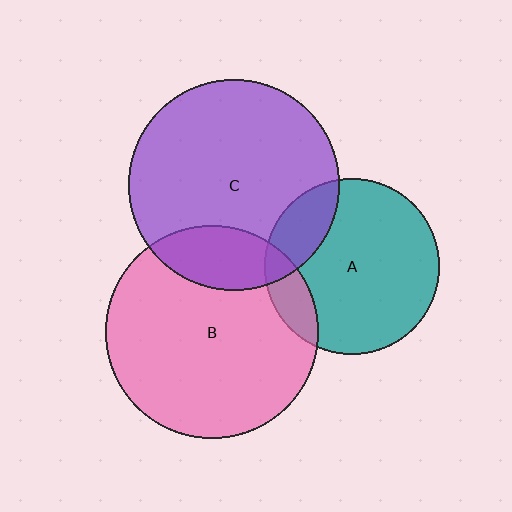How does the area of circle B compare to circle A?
Approximately 1.5 times.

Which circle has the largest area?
Circle B (pink).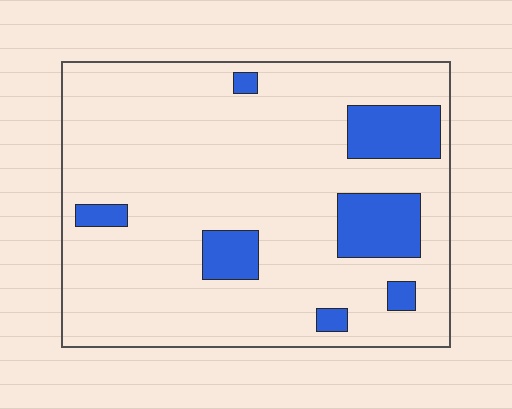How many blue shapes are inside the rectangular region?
7.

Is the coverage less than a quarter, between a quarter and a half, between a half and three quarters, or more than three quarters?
Less than a quarter.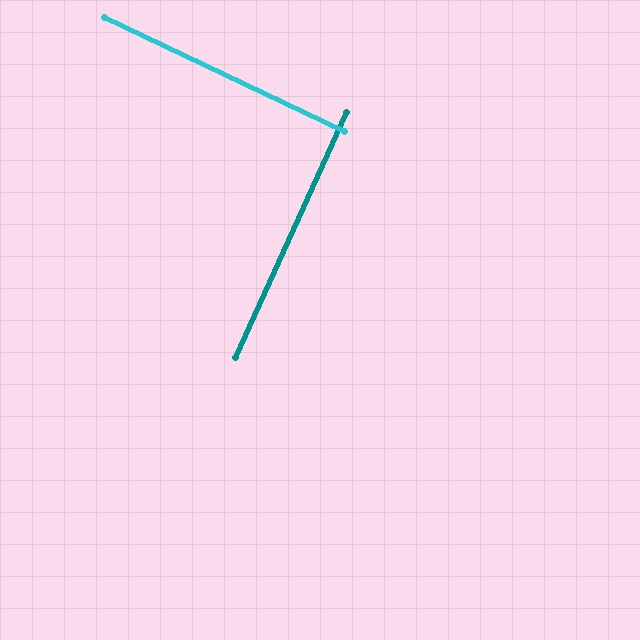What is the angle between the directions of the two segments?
Approximately 89 degrees.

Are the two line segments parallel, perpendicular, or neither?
Perpendicular — they meet at approximately 89°.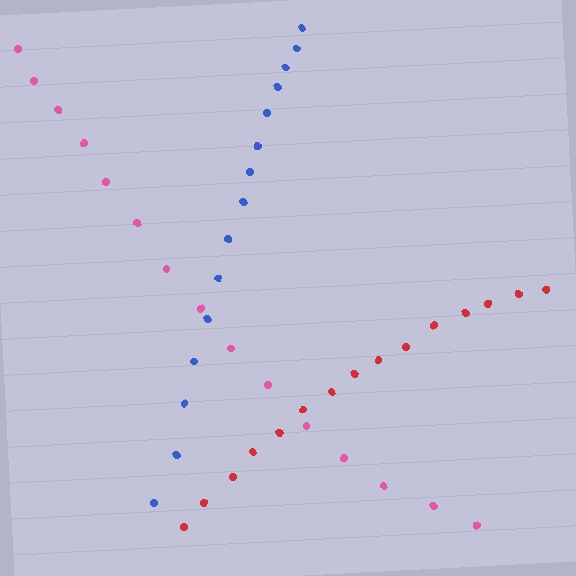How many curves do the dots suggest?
There are 3 distinct paths.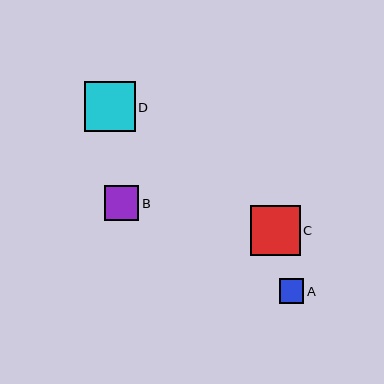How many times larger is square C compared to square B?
Square C is approximately 1.4 times the size of square B.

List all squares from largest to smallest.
From largest to smallest: D, C, B, A.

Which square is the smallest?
Square A is the smallest with a size of approximately 24 pixels.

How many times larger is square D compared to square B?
Square D is approximately 1.5 times the size of square B.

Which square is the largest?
Square D is the largest with a size of approximately 51 pixels.